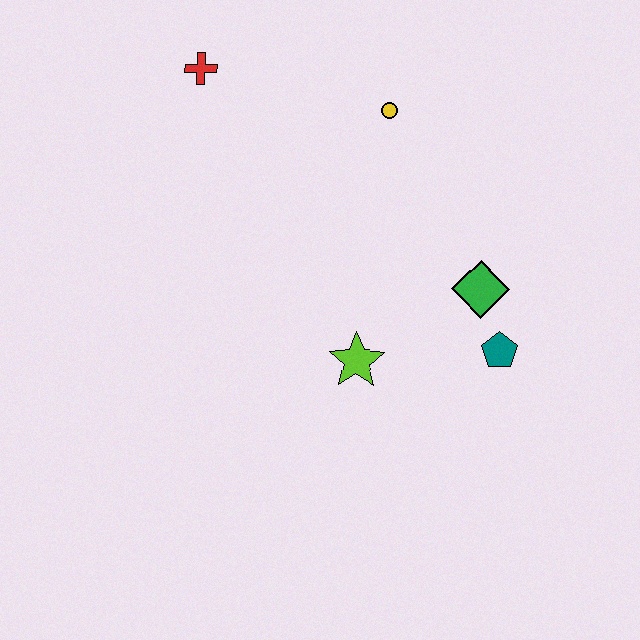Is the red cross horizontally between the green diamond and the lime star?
No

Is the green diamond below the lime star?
No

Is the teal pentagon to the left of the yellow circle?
No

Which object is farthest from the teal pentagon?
The red cross is farthest from the teal pentagon.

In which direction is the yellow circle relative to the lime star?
The yellow circle is above the lime star.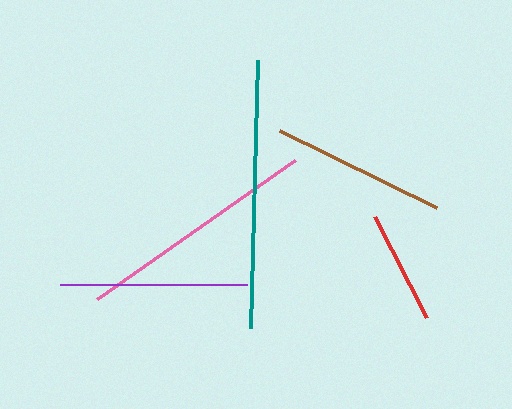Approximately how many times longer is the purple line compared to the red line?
The purple line is approximately 1.6 times the length of the red line.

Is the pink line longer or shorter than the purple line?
The pink line is longer than the purple line.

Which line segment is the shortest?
The red line is the shortest at approximately 114 pixels.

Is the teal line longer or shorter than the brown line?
The teal line is longer than the brown line.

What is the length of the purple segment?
The purple segment is approximately 187 pixels long.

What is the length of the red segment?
The red segment is approximately 114 pixels long.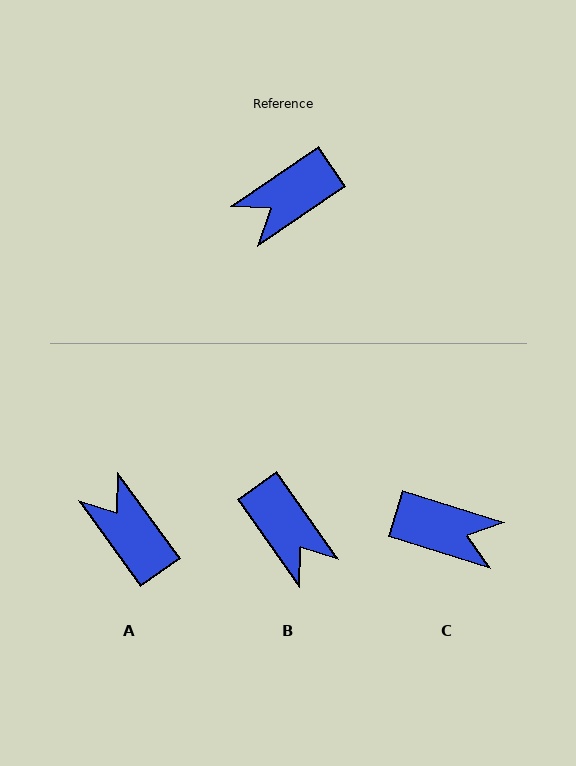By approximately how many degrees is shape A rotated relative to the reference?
Approximately 88 degrees clockwise.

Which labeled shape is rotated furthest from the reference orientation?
C, about 128 degrees away.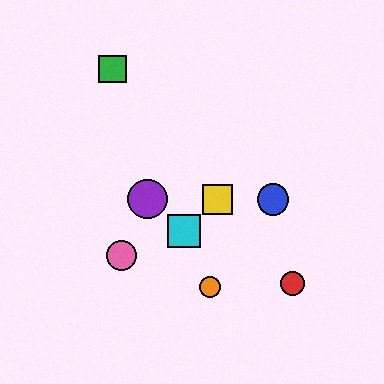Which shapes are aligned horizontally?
The blue circle, the yellow square, the purple circle are aligned horizontally.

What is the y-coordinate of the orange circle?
The orange circle is at y≈287.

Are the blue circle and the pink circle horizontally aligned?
No, the blue circle is at y≈199 and the pink circle is at y≈255.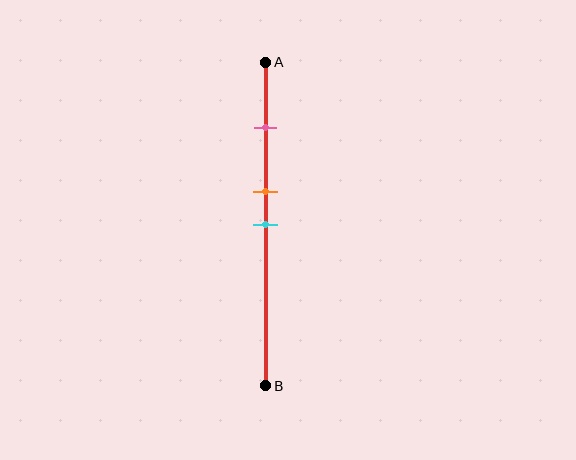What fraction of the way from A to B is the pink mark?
The pink mark is approximately 20% (0.2) of the way from A to B.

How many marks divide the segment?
There are 3 marks dividing the segment.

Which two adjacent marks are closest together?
The orange and cyan marks are the closest adjacent pair.